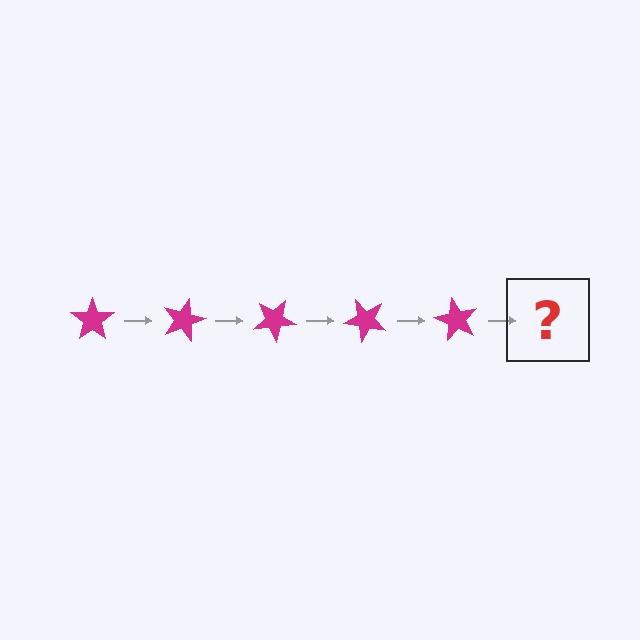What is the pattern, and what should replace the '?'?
The pattern is that the star rotates 15 degrees each step. The '?' should be a magenta star rotated 75 degrees.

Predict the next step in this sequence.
The next step is a magenta star rotated 75 degrees.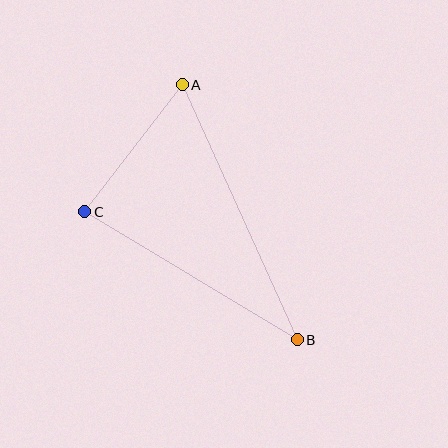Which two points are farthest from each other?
Points A and B are farthest from each other.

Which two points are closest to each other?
Points A and C are closest to each other.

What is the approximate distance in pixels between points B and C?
The distance between B and C is approximately 248 pixels.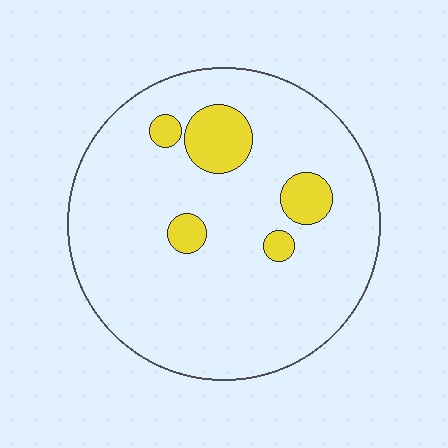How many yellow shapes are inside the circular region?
5.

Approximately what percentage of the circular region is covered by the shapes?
Approximately 10%.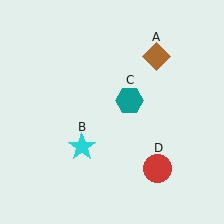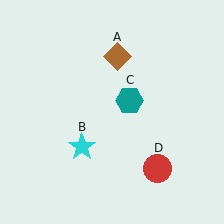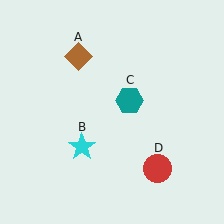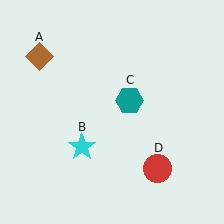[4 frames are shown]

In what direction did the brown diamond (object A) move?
The brown diamond (object A) moved left.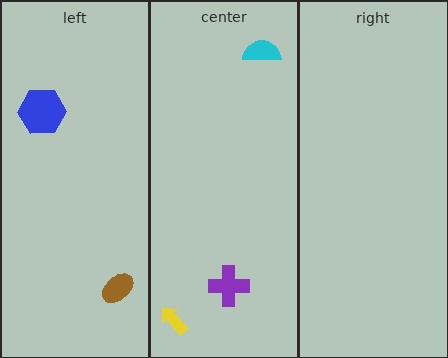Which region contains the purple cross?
The center region.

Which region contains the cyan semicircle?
The center region.